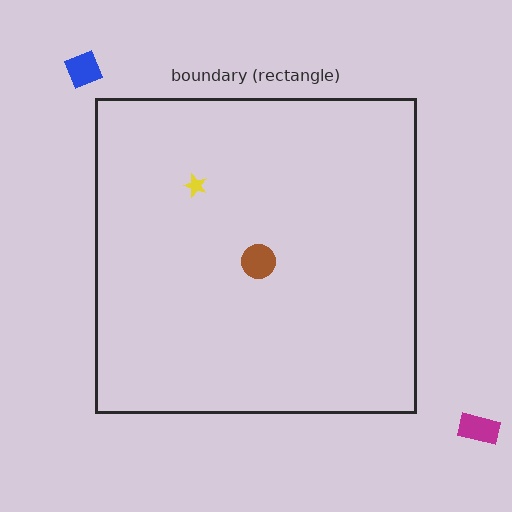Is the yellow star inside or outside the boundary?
Inside.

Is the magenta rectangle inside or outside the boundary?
Outside.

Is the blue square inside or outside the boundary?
Outside.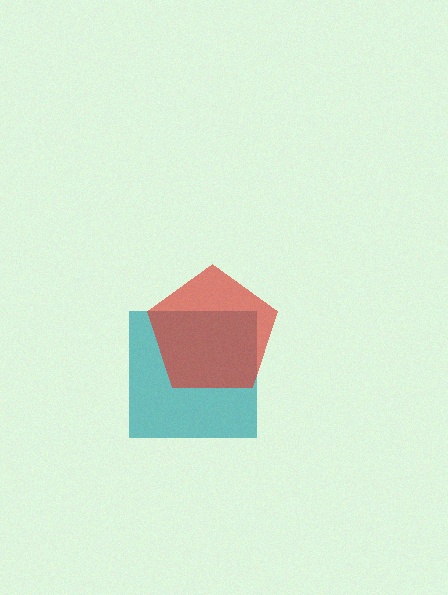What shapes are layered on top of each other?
The layered shapes are: a teal square, a red pentagon.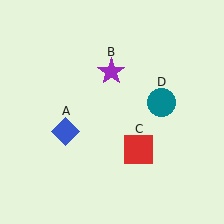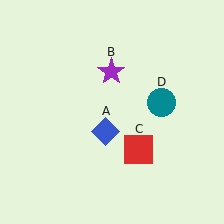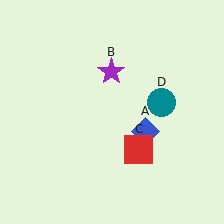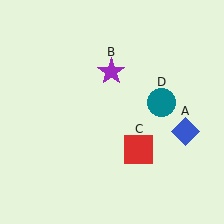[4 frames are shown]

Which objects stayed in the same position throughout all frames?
Purple star (object B) and red square (object C) and teal circle (object D) remained stationary.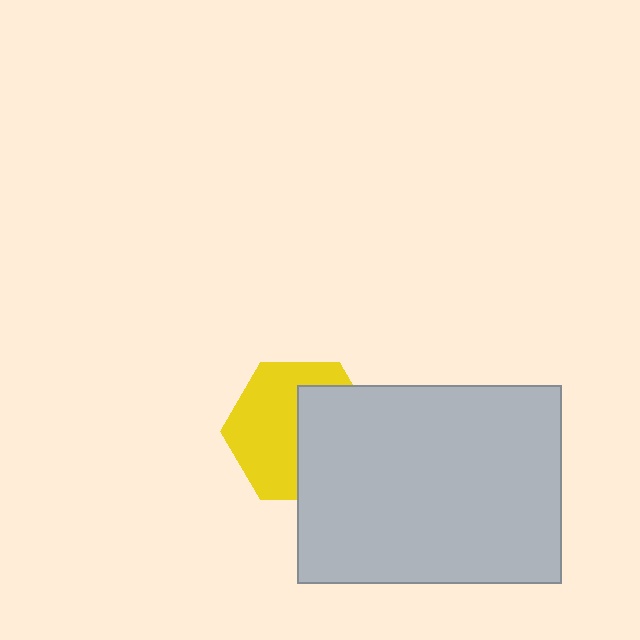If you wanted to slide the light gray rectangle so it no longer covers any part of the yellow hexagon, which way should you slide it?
Slide it right — that is the most direct way to separate the two shapes.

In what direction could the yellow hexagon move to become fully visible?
The yellow hexagon could move left. That would shift it out from behind the light gray rectangle entirely.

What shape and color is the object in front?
The object in front is a light gray rectangle.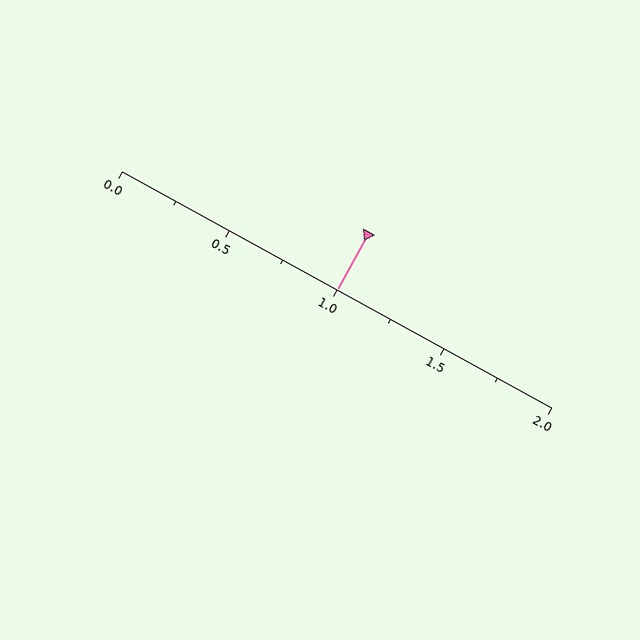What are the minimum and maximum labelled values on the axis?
The axis runs from 0.0 to 2.0.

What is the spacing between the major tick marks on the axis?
The major ticks are spaced 0.5 apart.